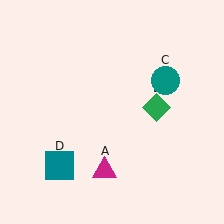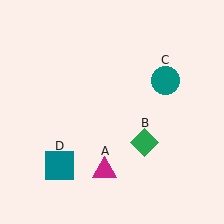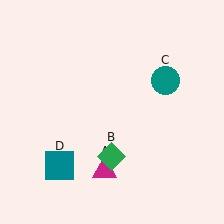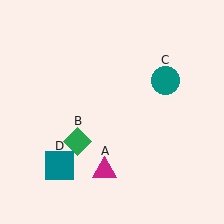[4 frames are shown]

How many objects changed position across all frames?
1 object changed position: green diamond (object B).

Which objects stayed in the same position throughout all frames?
Magenta triangle (object A) and teal circle (object C) and teal square (object D) remained stationary.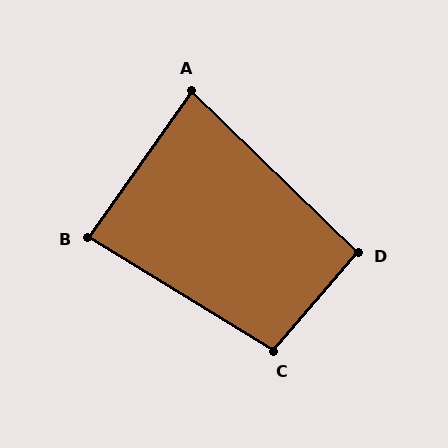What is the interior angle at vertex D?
Approximately 94 degrees (approximately right).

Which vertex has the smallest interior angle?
A, at approximately 81 degrees.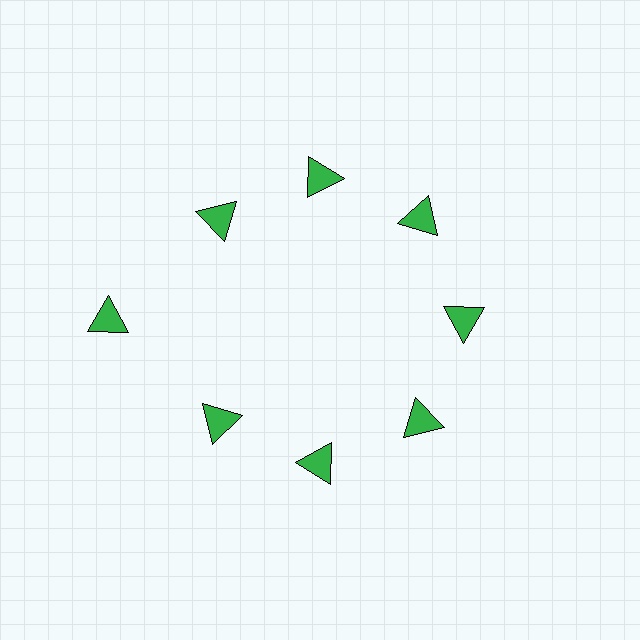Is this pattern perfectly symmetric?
No. The 8 green triangles are arranged in a ring, but one element near the 9 o'clock position is pushed outward from the center, breaking the 8-fold rotational symmetry.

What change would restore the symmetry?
The symmetry would be restored by moving it inward, back onto the ring so that all 8 triangles sit at equal angles and equal distance from the center.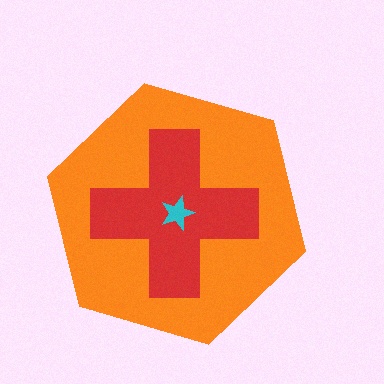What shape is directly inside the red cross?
The cyan star.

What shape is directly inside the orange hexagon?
The red cross.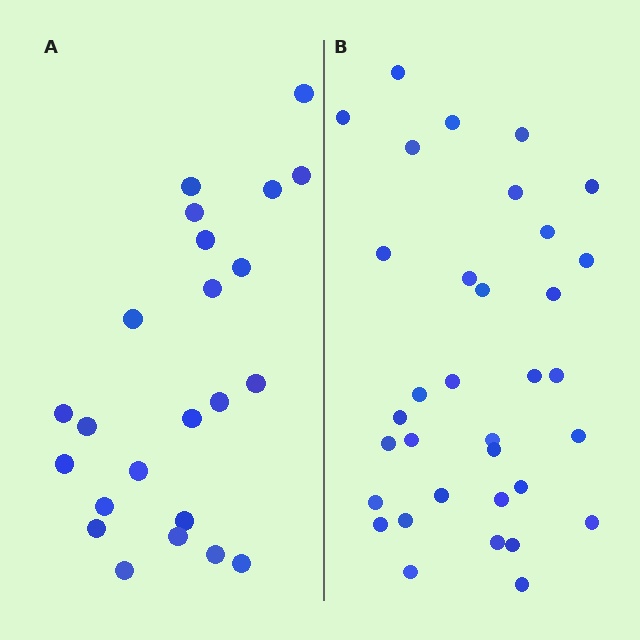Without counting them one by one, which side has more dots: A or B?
Region B (the right region) has more dots.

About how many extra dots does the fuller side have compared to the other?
Region B has roughly 12 or so more dots than region A.